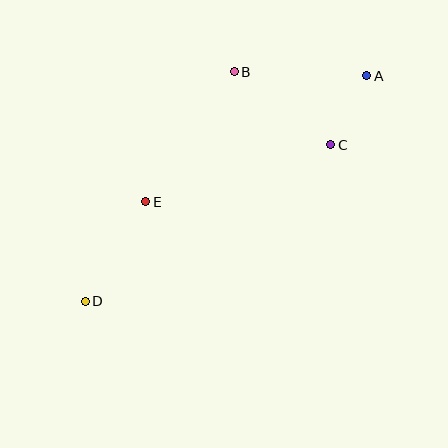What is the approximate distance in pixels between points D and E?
The distance between D and E is approximately 116 pixels.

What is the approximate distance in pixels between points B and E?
The distance between B and E is approximately 157 pixels.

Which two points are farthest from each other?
Points A and D are farthest from each other.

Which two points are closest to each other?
Points A and C are closest to each other.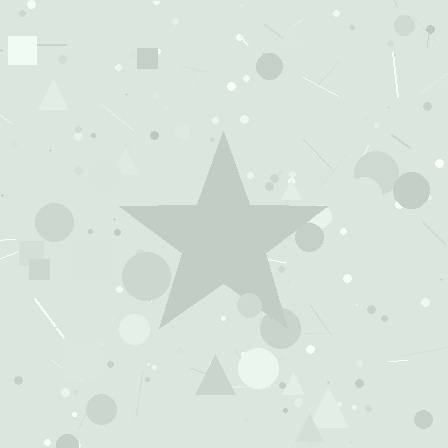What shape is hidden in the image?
A star is hidden in the image.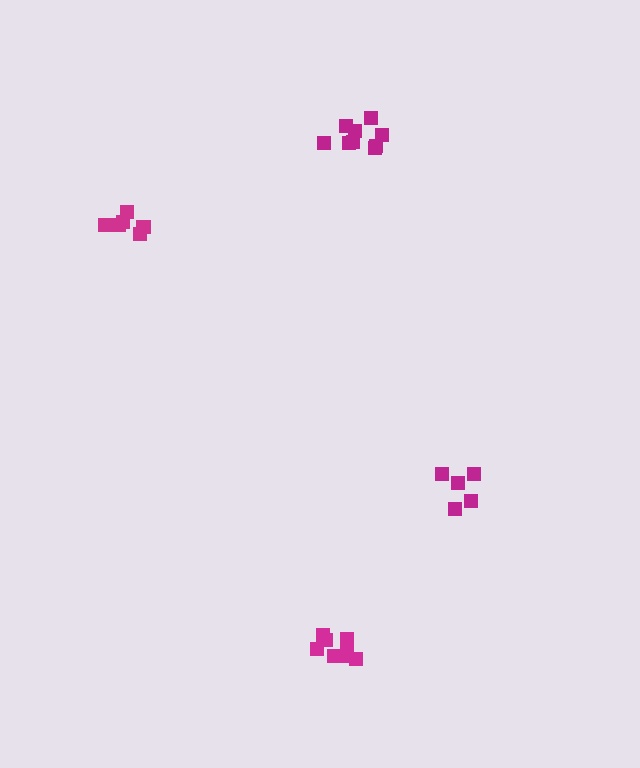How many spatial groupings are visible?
There are 4 spatial groupings.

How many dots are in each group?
Group 1: 6 dots, Group 2: 8 dots, Group 3: 9 dots, Group 4: 5 dots (28 total).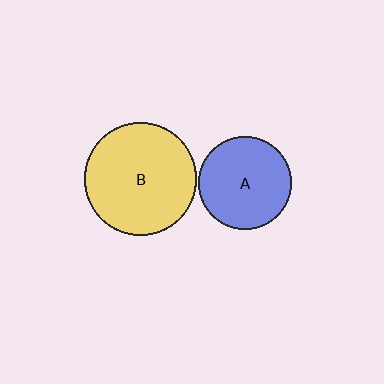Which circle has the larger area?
Circle B (yellow).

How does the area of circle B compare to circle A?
Approximately 1.5 times.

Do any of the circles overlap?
No, none of the circles overlap.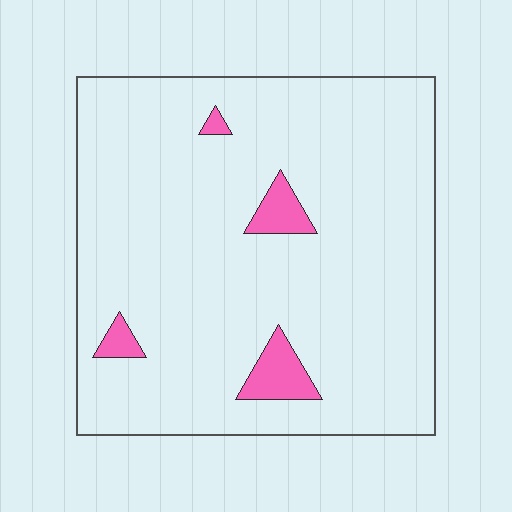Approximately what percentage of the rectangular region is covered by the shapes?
Approximately 5%.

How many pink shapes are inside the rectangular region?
4.